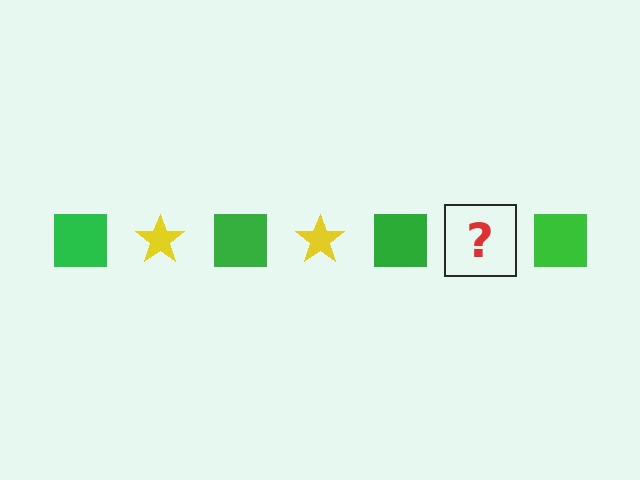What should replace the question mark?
The question mark should be replaced with a yellow star.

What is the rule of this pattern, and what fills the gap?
The rule is that the pattern alternates between green square and yellow star. The gap should be filled with a yellow star.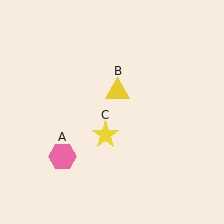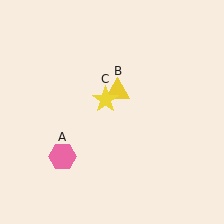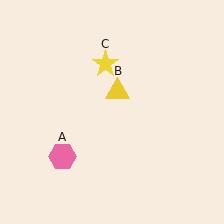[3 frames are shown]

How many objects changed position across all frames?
1 object changed position: yellow star (object C).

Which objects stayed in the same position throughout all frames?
Pink hexagon (object A) and yellow triangle (object B) remained stationary.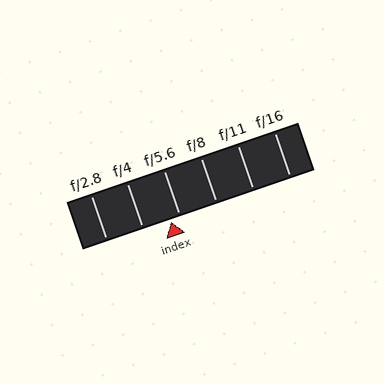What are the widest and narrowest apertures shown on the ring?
The widest aperture shown is f/2.8 and the narrowest is f/16.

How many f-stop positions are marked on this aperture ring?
There are 6 f-stop positions marked.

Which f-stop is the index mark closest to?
The index mark is closest to f/5.6.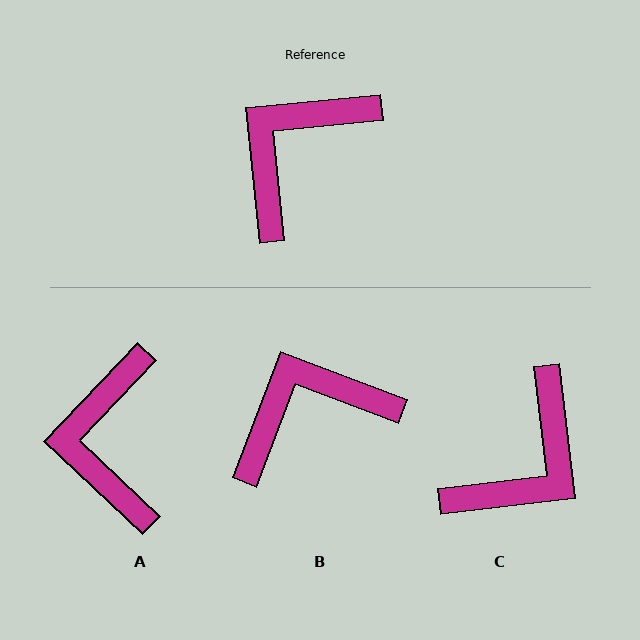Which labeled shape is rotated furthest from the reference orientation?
C, about 179 degrees away.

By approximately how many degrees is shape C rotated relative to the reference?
Approximately 179 degrees clockwise.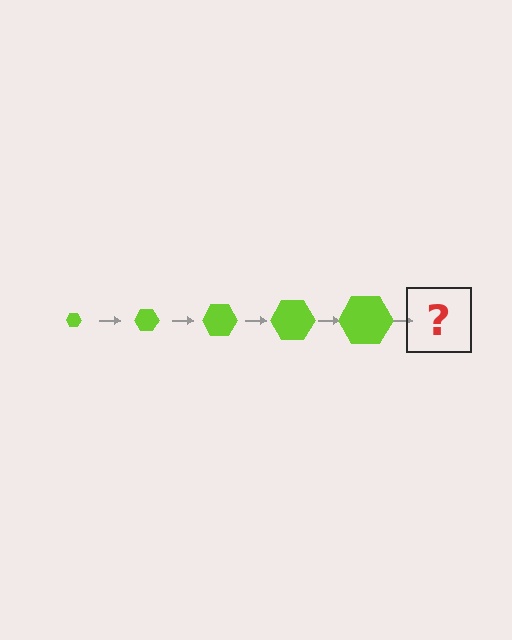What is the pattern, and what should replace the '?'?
The pattern is that the hexagon gets progressively larger each step. The '?' should be a lime hexagon, larger than the previous one.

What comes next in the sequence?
The next element should be a lime hexagon, larger than the previous one.